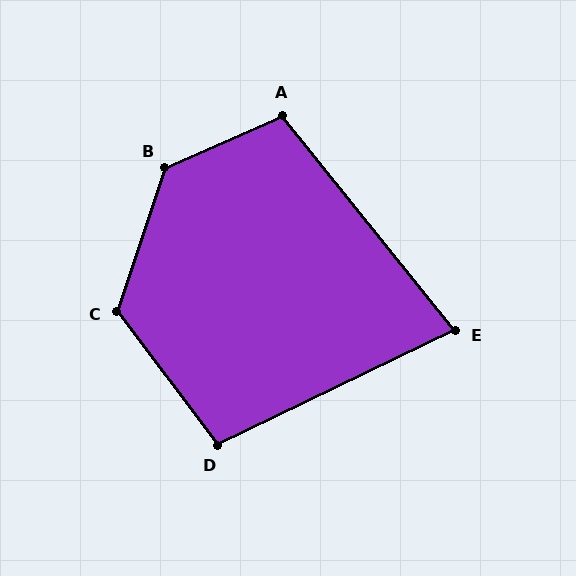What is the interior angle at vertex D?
Approximately 101 degrees (obtuse).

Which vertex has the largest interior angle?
B, at approximately 132 degrees.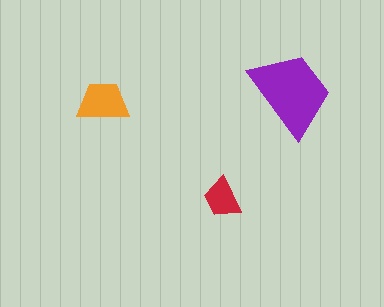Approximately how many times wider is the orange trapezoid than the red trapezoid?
About 1.5 times wider.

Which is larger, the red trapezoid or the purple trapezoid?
The purple one.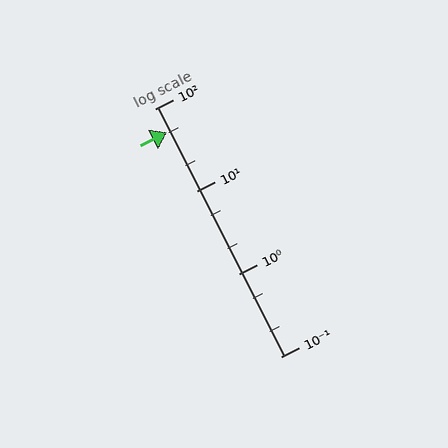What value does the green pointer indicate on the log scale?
The pointer indicates approximately 52.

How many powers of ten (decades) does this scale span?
The scale spans 3 decades, from 0.1 to 100.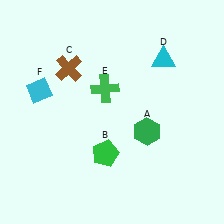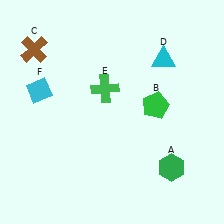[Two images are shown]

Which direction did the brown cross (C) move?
The brown cross (C) moved left.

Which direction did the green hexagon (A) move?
The green hexagon (A) moved down.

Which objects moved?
The objects that moved are: the green hexagon (A), the green pentagon (B), the brown cross (C).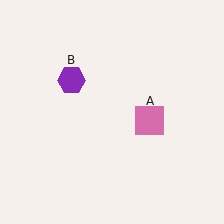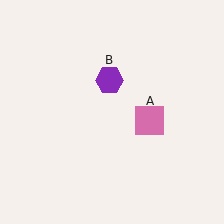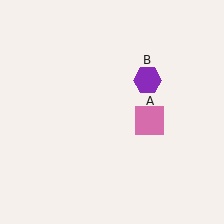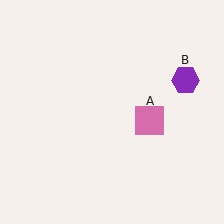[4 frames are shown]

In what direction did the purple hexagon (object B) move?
The purple hexagon (object B) moved right.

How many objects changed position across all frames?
1 object changed position: purple hexagon (object B).